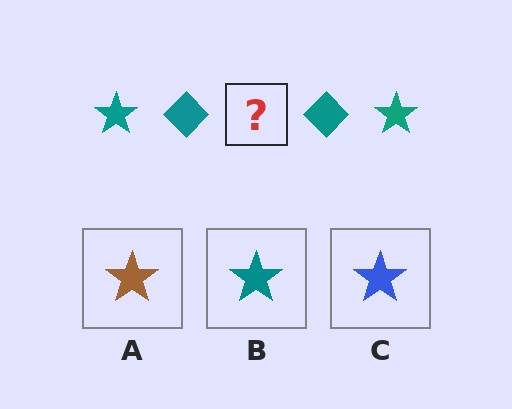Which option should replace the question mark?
Option B.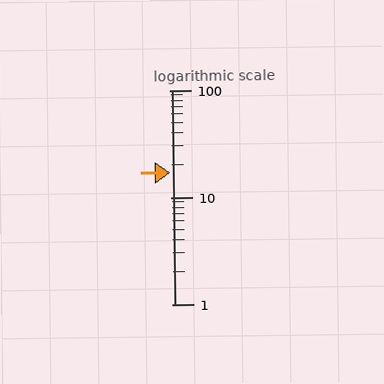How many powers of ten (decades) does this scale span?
The scale spans 2 decades, from 1 to 100.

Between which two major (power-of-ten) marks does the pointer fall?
The pointer is between 10 and 100.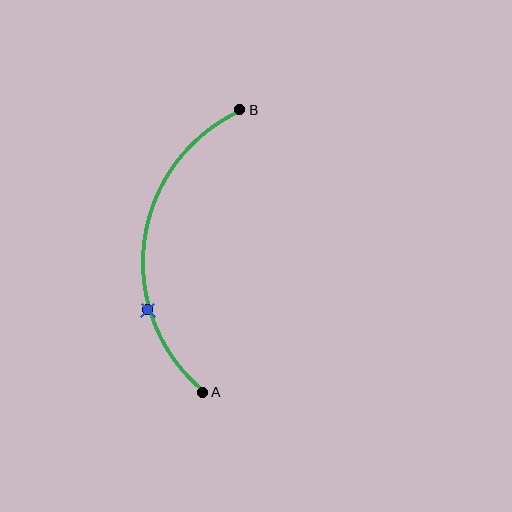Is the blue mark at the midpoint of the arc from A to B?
No. The blue mark lies on the arc but is closer to endpoint A. The arc midpoint would be at the point on the curve equidistant along the arc from both A and B.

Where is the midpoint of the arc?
The arc midpoint is the point on the curve farthest from the straight line joining A and B. It sits to the left of that line.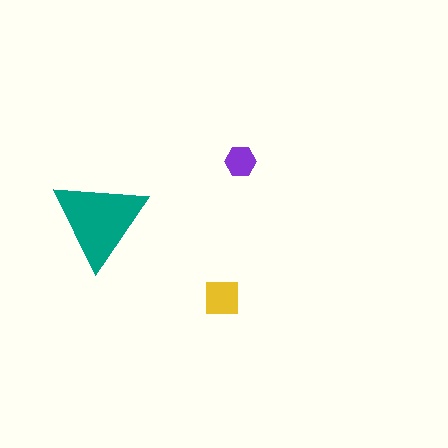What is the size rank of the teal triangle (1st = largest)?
1st.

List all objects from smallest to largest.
The purple hexagon, the yellow square, the teal triangle.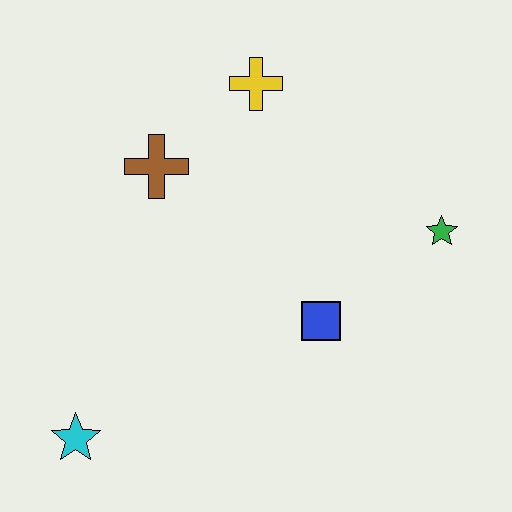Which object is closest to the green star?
The blue square is closest to the green star.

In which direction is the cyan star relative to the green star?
The cyan star is to the left of the green star.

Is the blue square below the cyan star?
No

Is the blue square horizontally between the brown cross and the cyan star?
No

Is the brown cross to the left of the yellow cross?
Yes